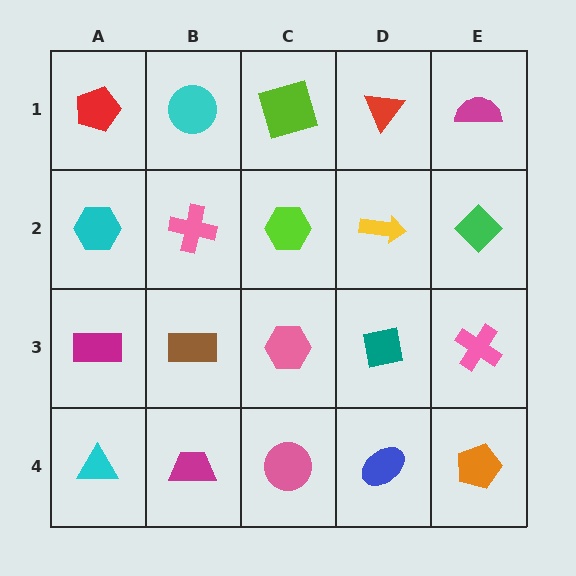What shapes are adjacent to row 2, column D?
A red triangle (row 1, column D), a teal square (row 3, column D), a lime hexagon (row 2, column C), a green diamond (row 2, column E).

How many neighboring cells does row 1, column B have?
3.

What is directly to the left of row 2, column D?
A lime hexagon.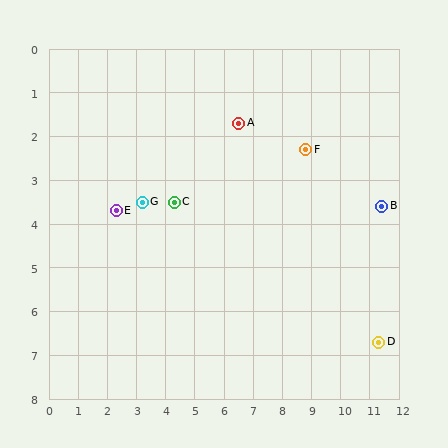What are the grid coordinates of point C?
Point C is at approximately (4.3, 3.5).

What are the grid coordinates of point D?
Point D is at approximately (11.3, 6.7).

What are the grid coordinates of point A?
Point A is at approximately (6.5, 1.7).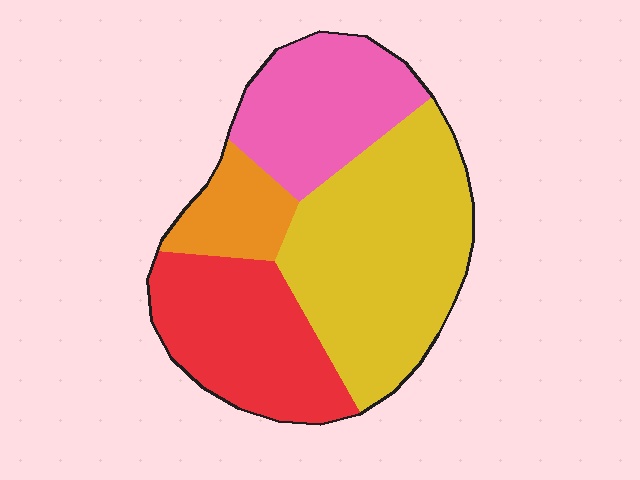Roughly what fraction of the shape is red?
Red covers 26% of the shape.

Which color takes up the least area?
Orange, at roughly 10%.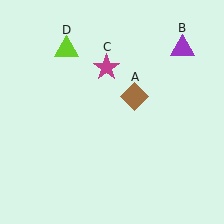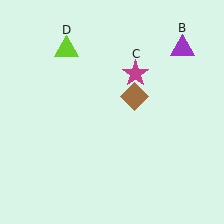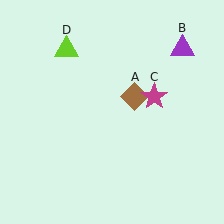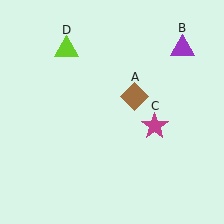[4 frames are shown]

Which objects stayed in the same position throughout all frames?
Brown diamond (object A) and purple triangle (object B) and lime triangle (object D) remained stationary.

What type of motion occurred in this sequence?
The magenta star (object C) rotated clockwise around the center of the scene.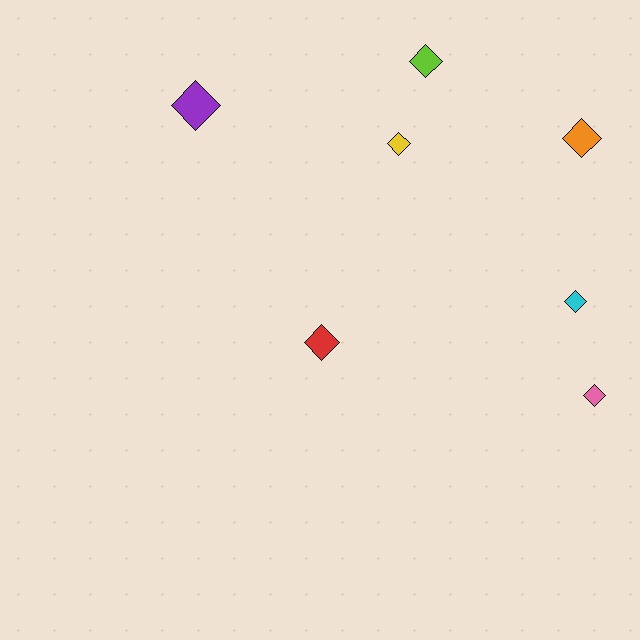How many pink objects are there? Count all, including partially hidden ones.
There is 1 pink object.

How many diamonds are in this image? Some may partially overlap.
There are 7 diamonds.